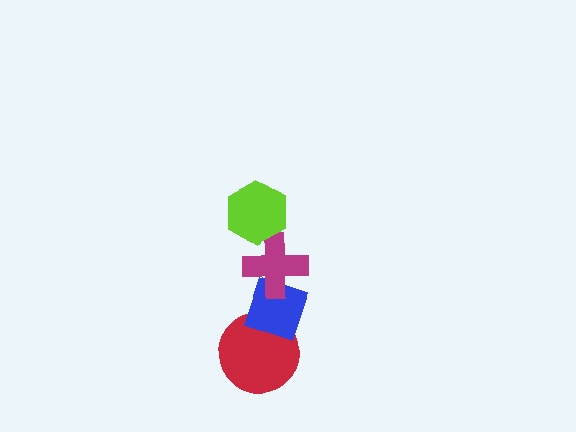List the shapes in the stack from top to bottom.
From top to bottom: the lime hexagon, the magenta cross, the blue diamond, the red circle.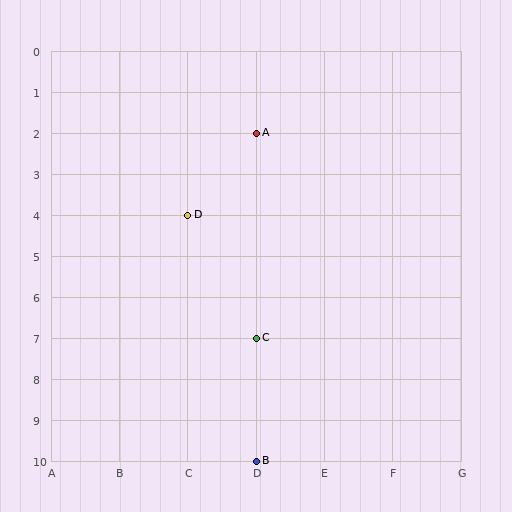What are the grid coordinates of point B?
Point B is at grid coordinates (D, 10).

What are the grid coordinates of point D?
Point D is at grid coordinates (C, 4).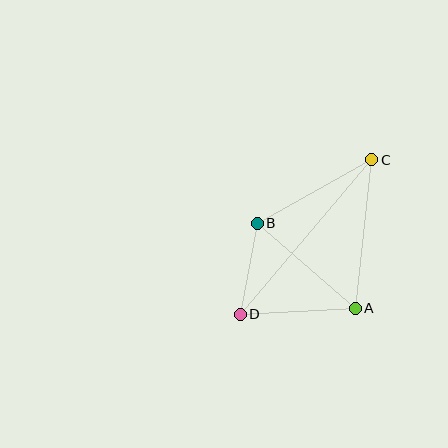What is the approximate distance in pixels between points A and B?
The distance between A and B is approximately 130 pixels.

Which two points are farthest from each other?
Points C and D are farthest from each other.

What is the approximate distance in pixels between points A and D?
The distance between A and D is approximately 115 pixels.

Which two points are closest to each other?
Points B and D are closest to each other.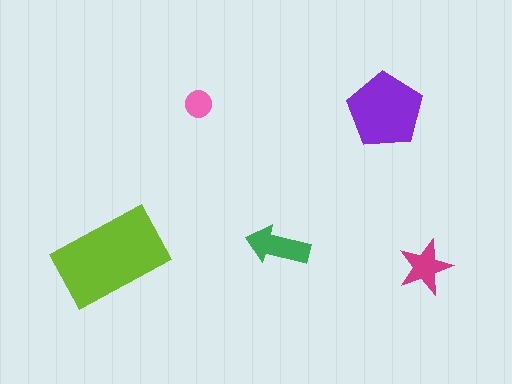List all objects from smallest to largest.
The pink circle, the magenta star, the green arrow, the purple pentagon, the lime rectangle.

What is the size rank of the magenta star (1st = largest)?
4th.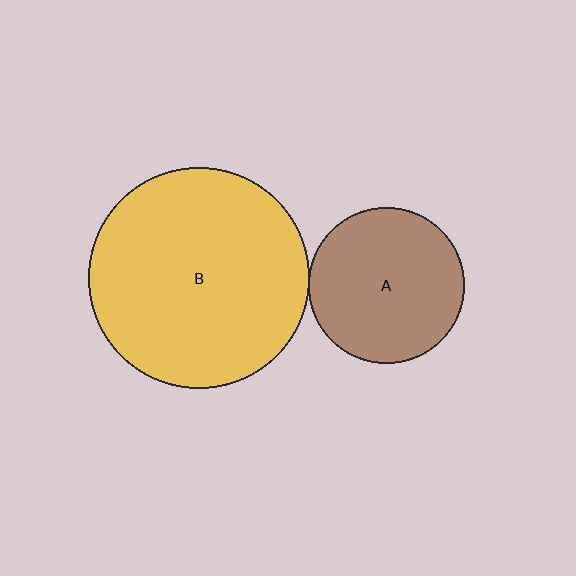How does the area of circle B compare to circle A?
Approximately 2.0 times.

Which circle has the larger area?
Circle B (yellow).